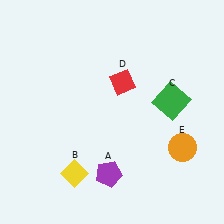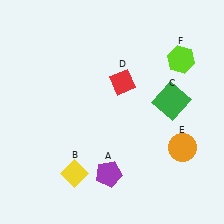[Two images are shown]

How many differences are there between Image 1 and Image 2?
There is 1 difference between the two images.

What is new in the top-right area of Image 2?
A lime hexagon (F) was added in the top-right area of Image 2.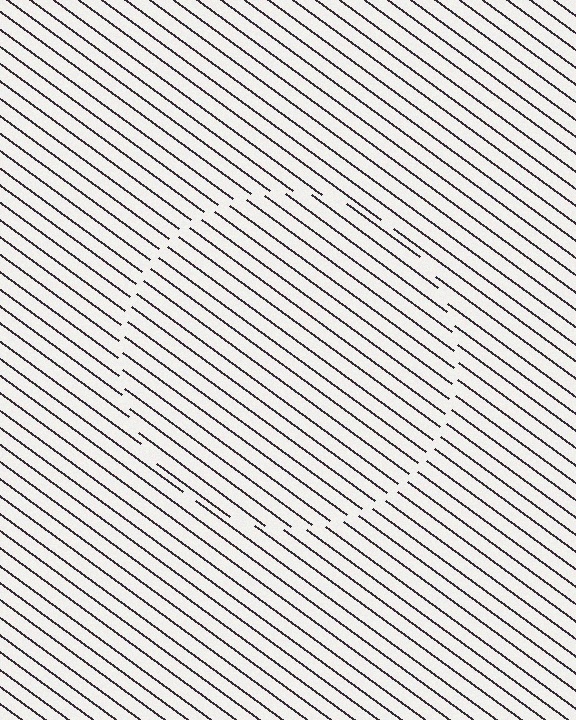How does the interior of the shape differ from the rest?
The interior of the shape contains the same grating, shifted by half a period — the contour is defined by the phase discontinuity where line-ends from the inner and outer gratings abut.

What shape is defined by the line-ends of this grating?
An illusory circle. The interior of the shape contains the same grating, shifted by half a period — the contour is defined by the phase discontinuity where line-ends from the inner and outer gratings abut.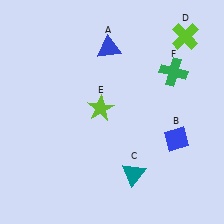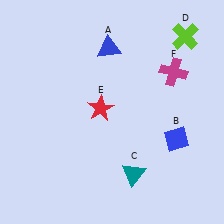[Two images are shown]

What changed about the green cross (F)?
In Image 1, F is green. In Image 2, it changed to magenta.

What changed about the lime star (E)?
In Image 1, E is lime. In Image 2, it changed to red.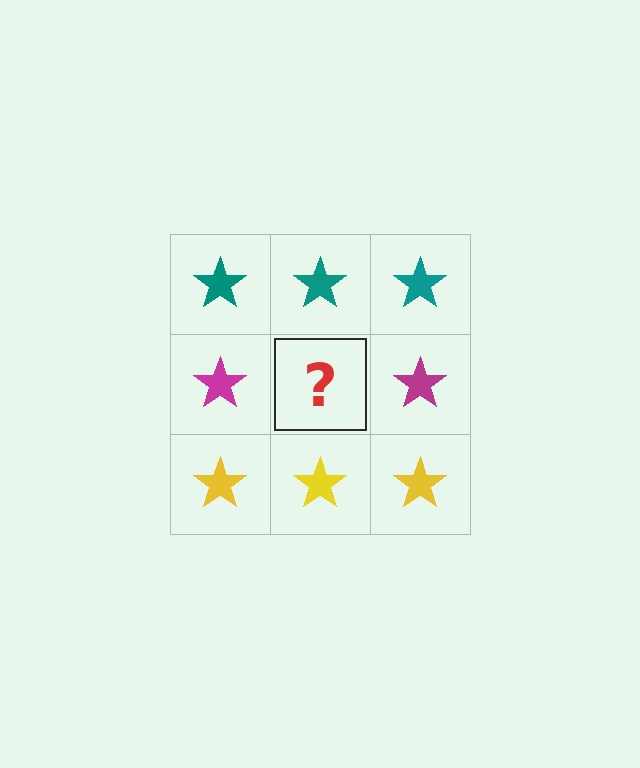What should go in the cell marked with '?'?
The missing cell should contain a magenta star.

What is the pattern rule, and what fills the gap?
The rule is that each row has a consistent color. The gap should be filled with a magenta star.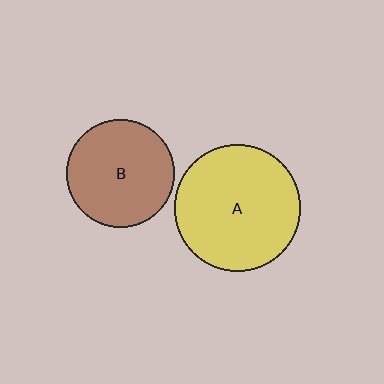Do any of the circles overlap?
No, none of the circles overlap.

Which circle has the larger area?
Circle A (yellow).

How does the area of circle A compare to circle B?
Approximately 1.4 times.